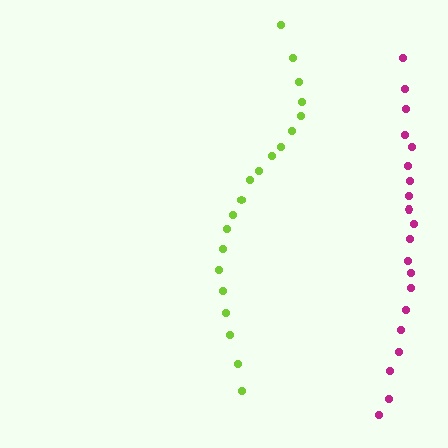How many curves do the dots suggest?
There are 2 distinct paths.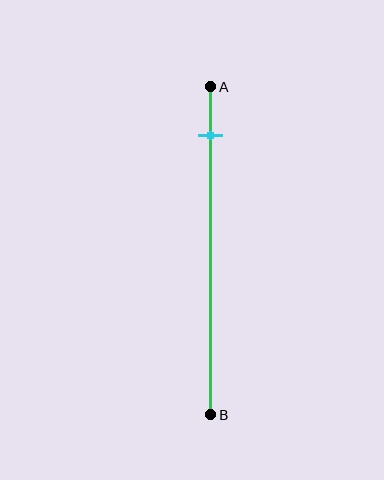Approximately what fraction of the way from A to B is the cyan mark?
The cyan mark is approximately 15% of the way from A to B.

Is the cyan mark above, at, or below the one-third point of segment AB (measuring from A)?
The cyan mark is above the one-third point of segment AB.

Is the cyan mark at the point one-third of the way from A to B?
No, the mark is at about 15% from A, not at the 33% one-third point.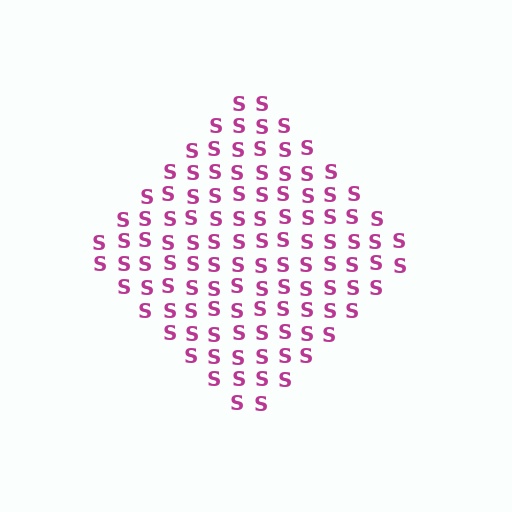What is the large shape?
The large shape is a diamond.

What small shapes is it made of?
It is made of small letter S's.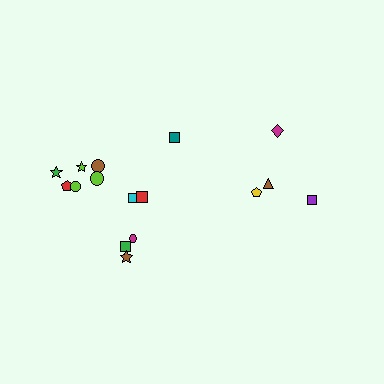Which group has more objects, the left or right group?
The left group.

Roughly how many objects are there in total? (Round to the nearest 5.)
Roughly 15 objects in total.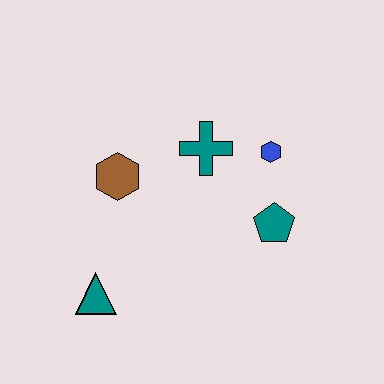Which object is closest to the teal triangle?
The brown hexagon is closest to the teal triangle.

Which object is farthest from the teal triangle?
The blue hexagon is farthest from the teal triangle.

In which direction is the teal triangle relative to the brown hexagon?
The teal triangle is below the brown hexagon.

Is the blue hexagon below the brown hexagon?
No